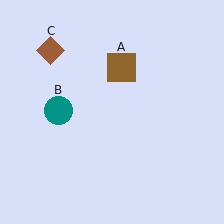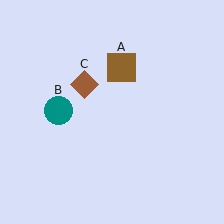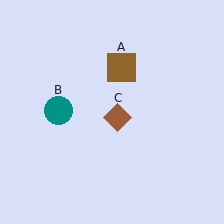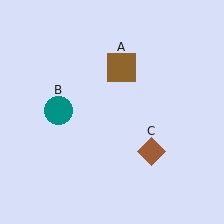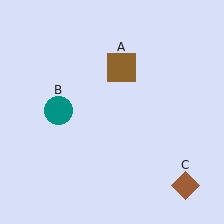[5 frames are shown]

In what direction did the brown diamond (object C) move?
The brown diamond (object C) moved down and to the right.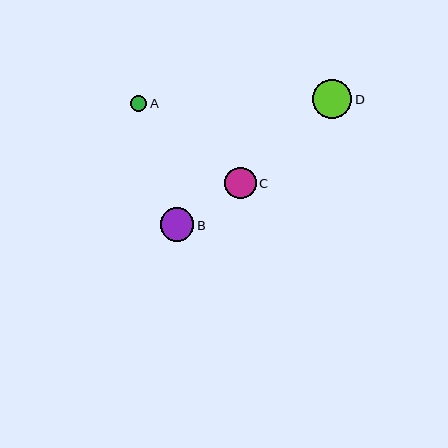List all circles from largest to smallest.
From largest to smallest: D, B, C, A.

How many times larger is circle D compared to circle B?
Circle D is approximately 1.2 times the size of circle B.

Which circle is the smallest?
Circle A is the smallest with a size of approximately 16 pixels.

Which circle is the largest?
Circle D is the largest with a size of approximately 39 pixels.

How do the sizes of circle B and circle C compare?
Circle B and circle C are approximately the same size.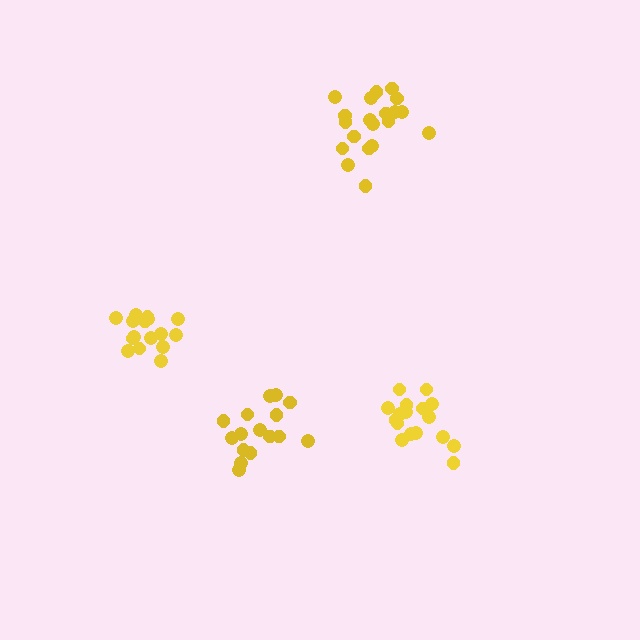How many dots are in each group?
Group 1: 17 dots, Group 2: 17 dots, Group 3: 20 dots, Group 4: 16 dots (70 total).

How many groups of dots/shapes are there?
There are 4 groups.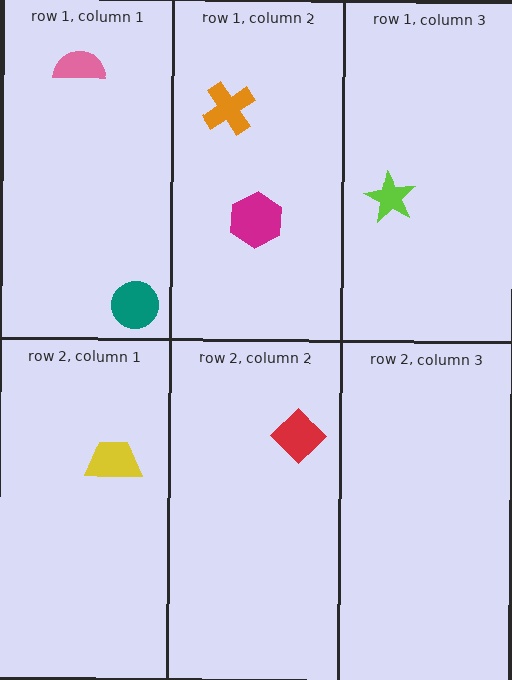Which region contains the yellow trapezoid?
The row 2, column 1 region.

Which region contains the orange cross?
The row 1, column 2 region.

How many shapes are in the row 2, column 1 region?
1.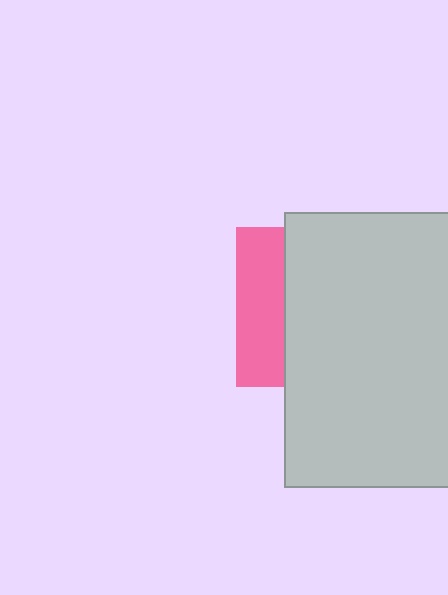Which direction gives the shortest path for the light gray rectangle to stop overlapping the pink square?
Moving right gives the shortest separation.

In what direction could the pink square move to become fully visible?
The pink square could move left. That would shift it out from behind the light gray rectangle entirely.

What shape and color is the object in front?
The object in front is a light gray rectangle.